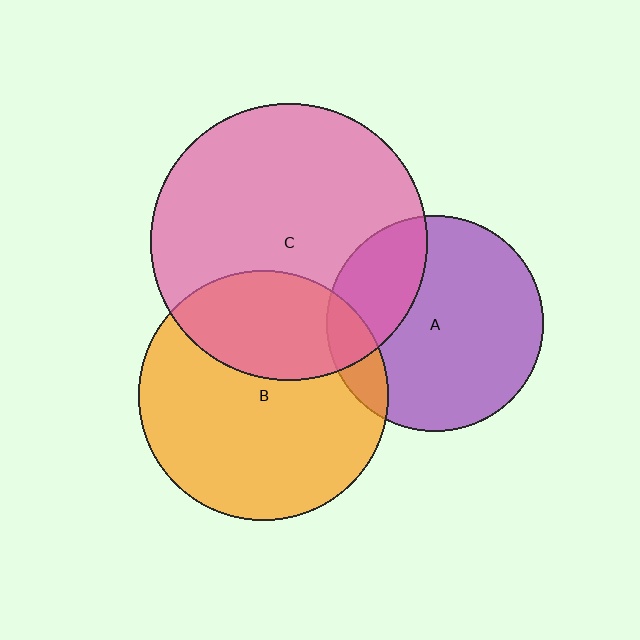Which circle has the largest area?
Circle C (pink).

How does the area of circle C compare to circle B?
Approximately 1.2 times.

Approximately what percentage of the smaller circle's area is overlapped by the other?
Approximately 10%.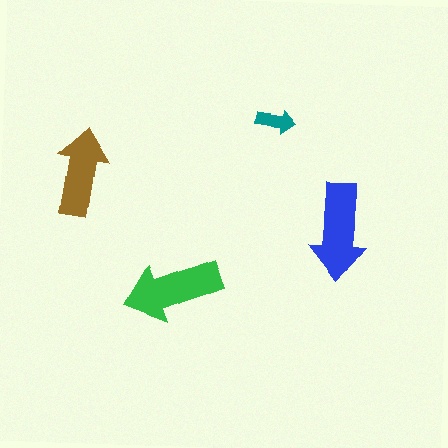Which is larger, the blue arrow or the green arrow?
The green one.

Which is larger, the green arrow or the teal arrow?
The green one.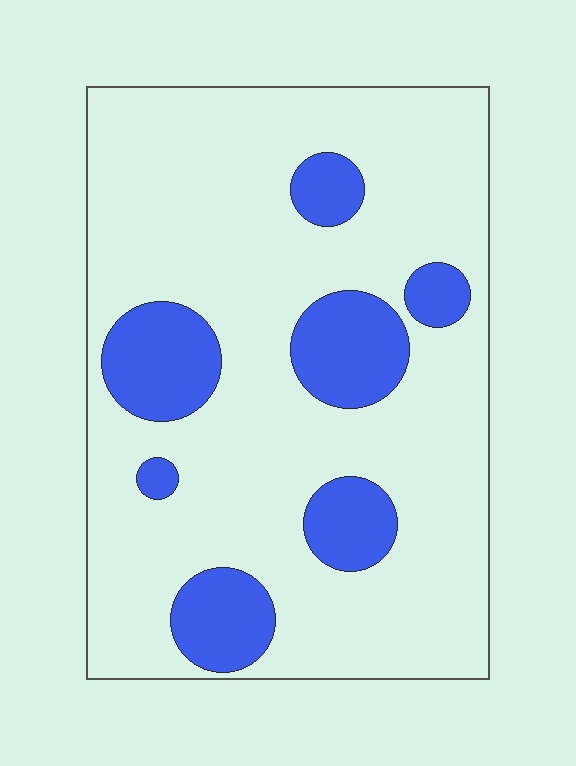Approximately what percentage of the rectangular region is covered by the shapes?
Approximately 20%.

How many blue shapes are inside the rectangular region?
7.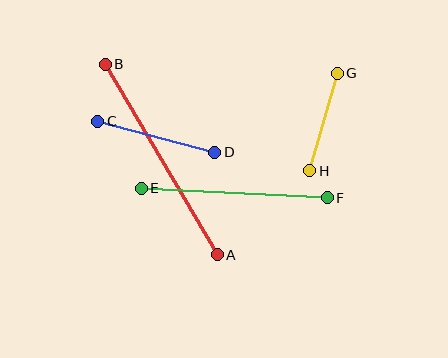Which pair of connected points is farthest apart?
Points A and B are farthest apart.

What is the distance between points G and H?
The distance is approximately 101 pixels.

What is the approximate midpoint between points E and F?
The midpoint is at approximately (234, 193) pixels.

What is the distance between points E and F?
The distance is approximately 186 pixels.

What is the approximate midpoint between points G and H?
The midpoint is at approximately (323, 122) pixels.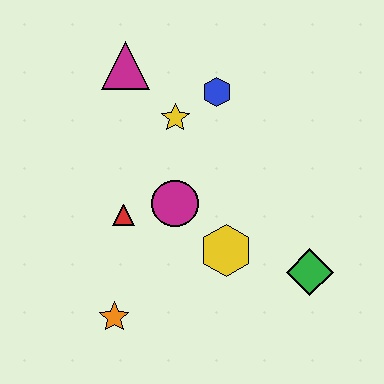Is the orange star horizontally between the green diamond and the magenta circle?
No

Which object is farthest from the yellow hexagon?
The magenta triangle is farthest from the yellow hexagon.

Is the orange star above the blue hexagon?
No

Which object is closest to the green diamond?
The yellow hexagon is closest to the green diamond.